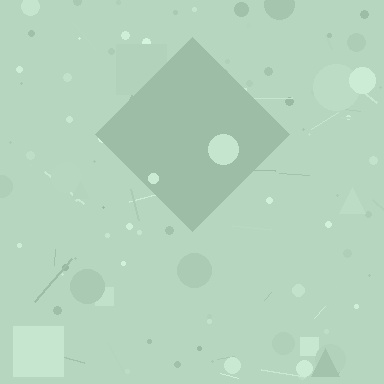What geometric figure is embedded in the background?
A diamond is embedded in the background.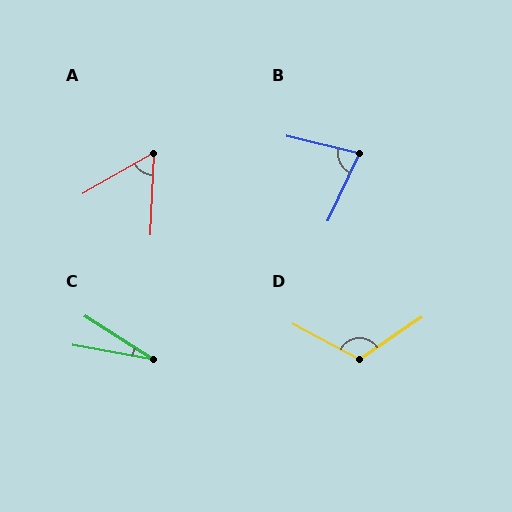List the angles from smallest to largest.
C (23°), A (57°), B (78°), D (118°).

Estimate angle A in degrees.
Approximately 57 degrees.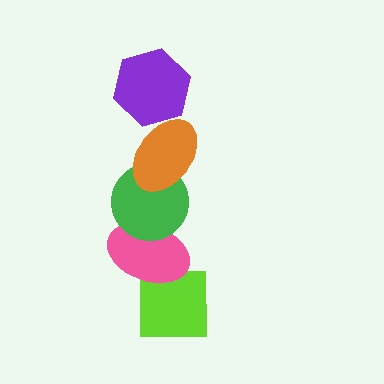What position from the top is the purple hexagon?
The purple hexagon is 1st from the top.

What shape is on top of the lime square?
The pink ellipse is on top of the lime square.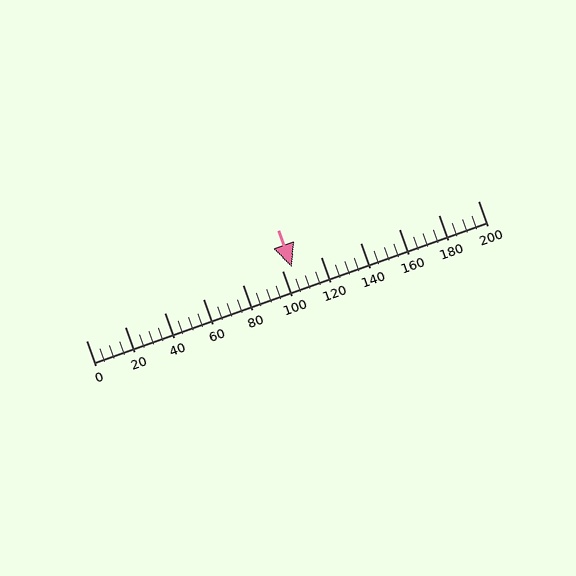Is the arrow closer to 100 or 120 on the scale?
The arrow is closer to 100.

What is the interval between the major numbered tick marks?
The major tick marks are spaced 20 units apart.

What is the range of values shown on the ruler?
The ruler shows values from 0 to 200.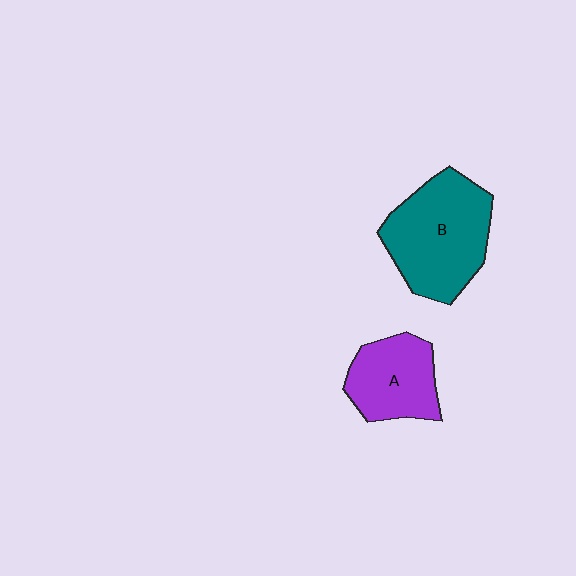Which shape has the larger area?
Shape B (teal).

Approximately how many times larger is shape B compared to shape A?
Approximately 1.5 times.